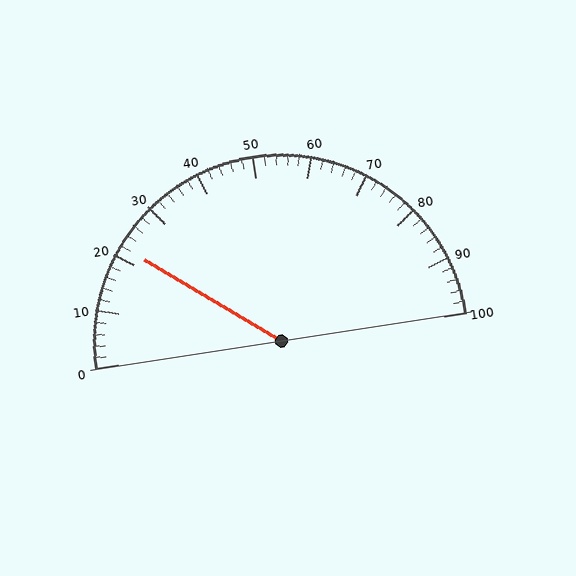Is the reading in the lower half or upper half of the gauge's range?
The reading is in the lower half of the range (0 to 100).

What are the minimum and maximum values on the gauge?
The gauge ranges from 0 to 100.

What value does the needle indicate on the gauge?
The needle indicates approximately 22.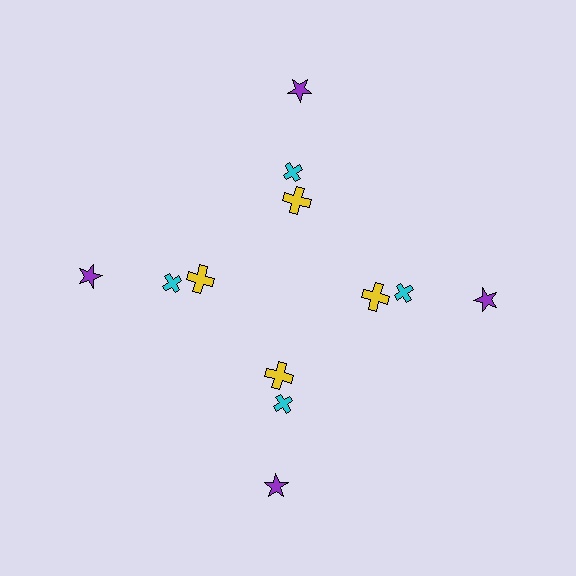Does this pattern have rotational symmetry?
Yes, this pattern has 4-fold rotational symmetry. It looks the same after rotating 90 degrees around the center.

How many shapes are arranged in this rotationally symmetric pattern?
There are 12 shapes, arranged in 4 groups of 3.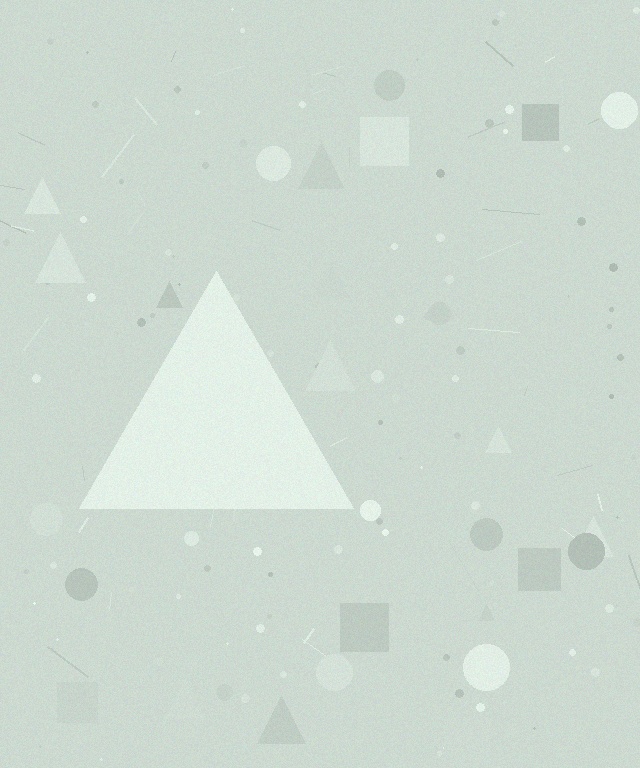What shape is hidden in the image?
A triangle is hidden in the image.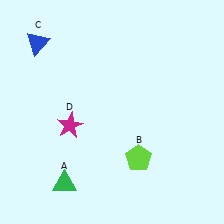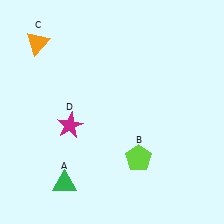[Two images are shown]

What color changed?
The triangle (C) changed from blue in Image 1 to orange in Image 2.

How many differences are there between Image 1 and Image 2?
There is 1 difference between the two images.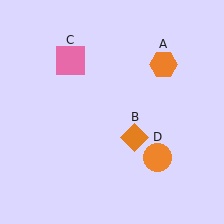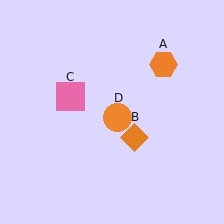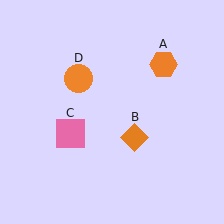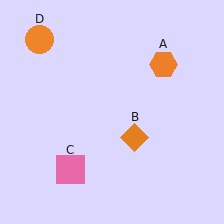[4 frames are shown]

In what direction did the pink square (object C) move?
The pink square (object C) moved down.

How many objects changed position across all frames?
2 objects changed position: pink square (object C), orange circle (object D).